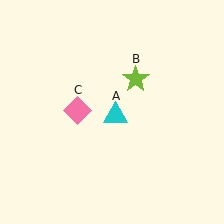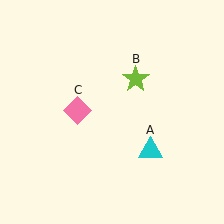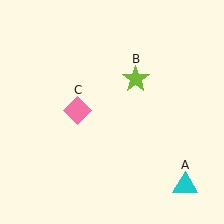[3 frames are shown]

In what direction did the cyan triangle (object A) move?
The cyan triangle (object A) moved down and to the right.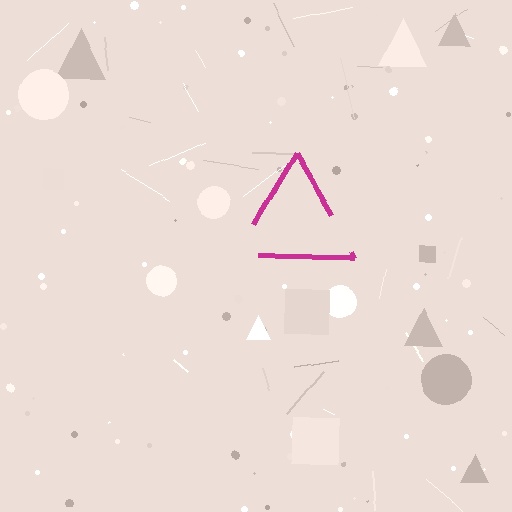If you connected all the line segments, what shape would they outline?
They would outline a triangle.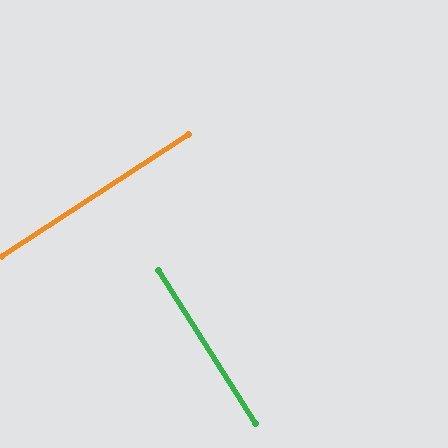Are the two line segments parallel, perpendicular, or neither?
Perpendicular — they meet at approximately 89°.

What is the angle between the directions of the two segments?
Approximately 89 degrees.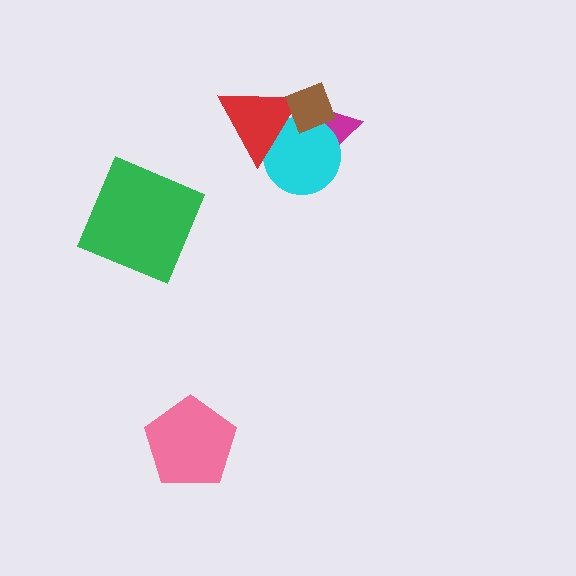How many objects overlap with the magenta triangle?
3 objects overlap with the magenta triangle.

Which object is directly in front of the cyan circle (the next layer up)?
The red triangle is directly in front of the cyan circle.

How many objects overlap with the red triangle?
3 objects overlap with the red triangle.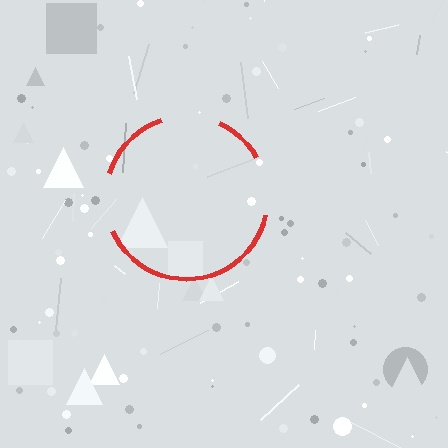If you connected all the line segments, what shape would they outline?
They would outline a circle.